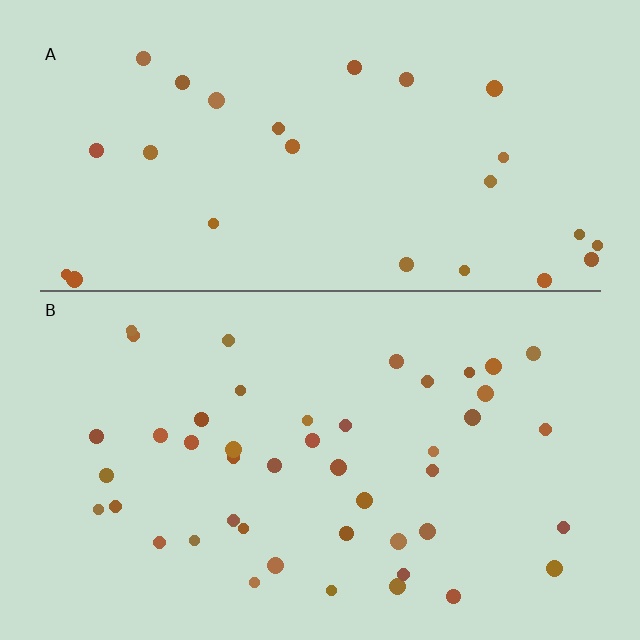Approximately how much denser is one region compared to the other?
Approximately 1.7× — region B over region A.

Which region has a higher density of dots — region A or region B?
B (the bottom).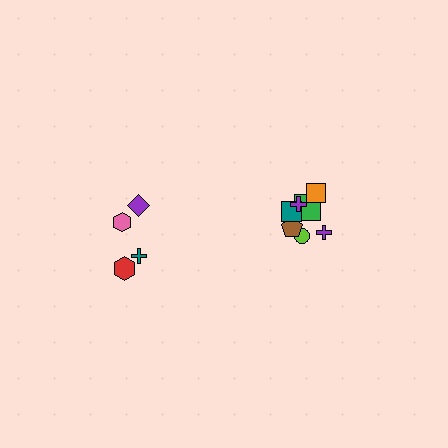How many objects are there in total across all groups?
There are 11 objects.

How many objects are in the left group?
There are 4 objects.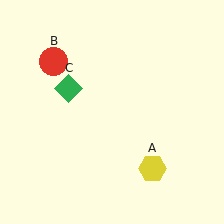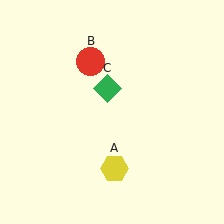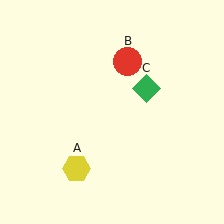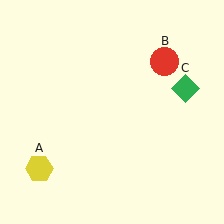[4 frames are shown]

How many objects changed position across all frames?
3 objects changed position: yellow hexagon (object A), red circle (object B), green diamond (object C).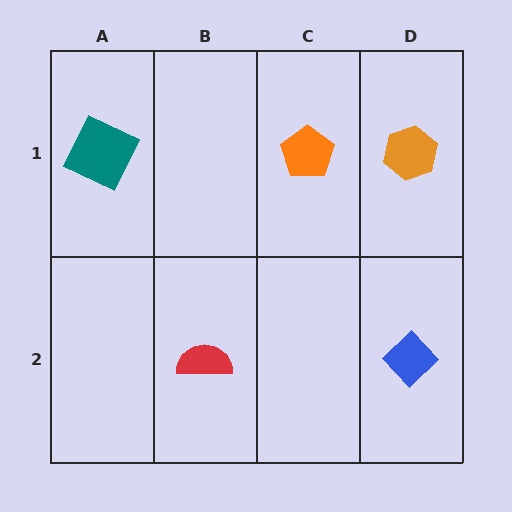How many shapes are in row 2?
2 shapes.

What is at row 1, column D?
An orange hexagon.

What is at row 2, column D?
A blue diamond.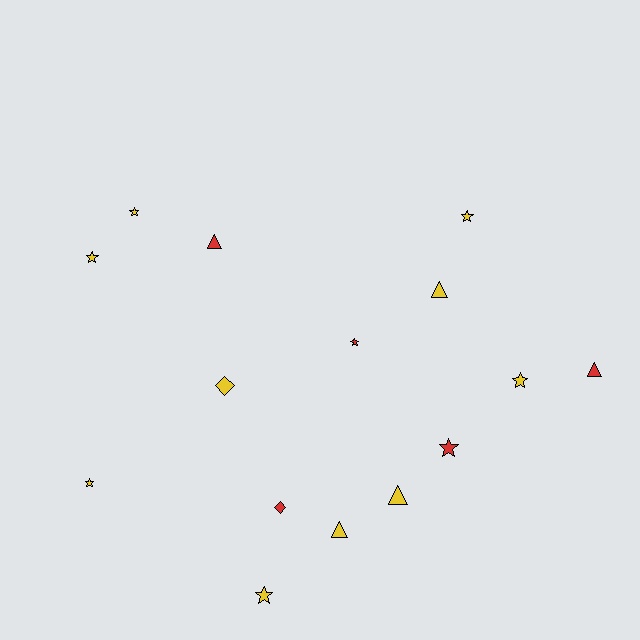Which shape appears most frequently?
Star, with 8 objects.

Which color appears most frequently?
Yellow, with 10 objects.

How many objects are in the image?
There are 15 objects.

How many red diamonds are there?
There is 1 red diamond.